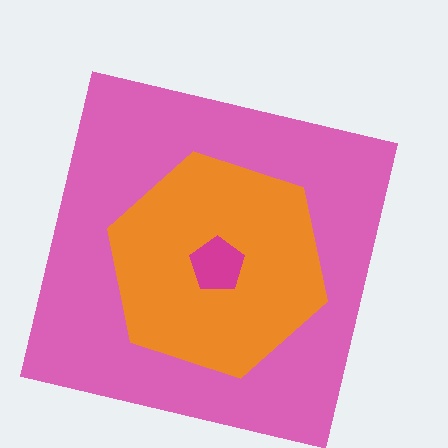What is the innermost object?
The magenta pentagon.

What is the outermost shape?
The pink square.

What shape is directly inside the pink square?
The orange hexagon.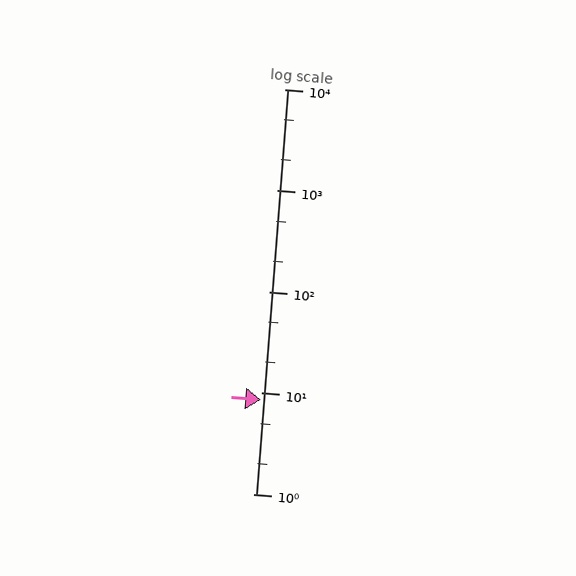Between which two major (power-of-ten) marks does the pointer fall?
The pointer is between 1 and 10.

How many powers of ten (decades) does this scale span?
The scale spans 4 decades, from 1 to 10000.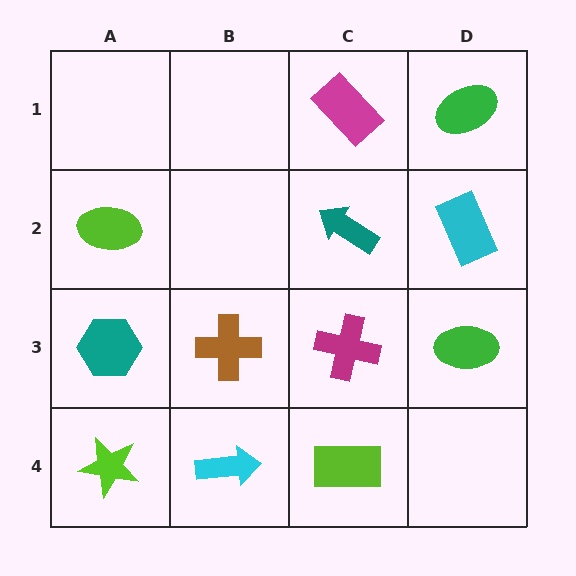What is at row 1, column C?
A magenta rectangle.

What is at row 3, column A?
A teal hexagon.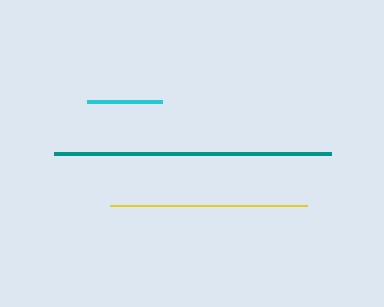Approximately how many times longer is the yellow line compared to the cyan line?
The yellow line is approximately 2.6 times the length of the cyan line.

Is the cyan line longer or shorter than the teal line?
The teal line is longer than the cyan line.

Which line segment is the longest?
The teal line is the longest at approximately 277 pixels.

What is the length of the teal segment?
The teal segment is approximately 277 pixels long.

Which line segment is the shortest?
The cyan line is the shortest at approximately 75 pixels.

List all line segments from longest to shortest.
From longest to shortest: teal, yellow, cyan.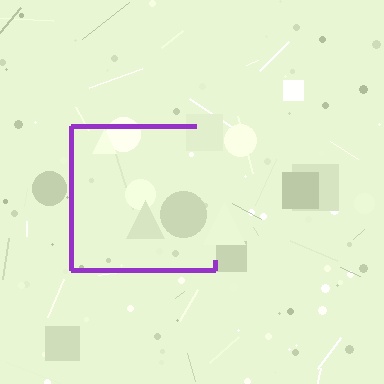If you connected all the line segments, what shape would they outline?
They would outline a square.